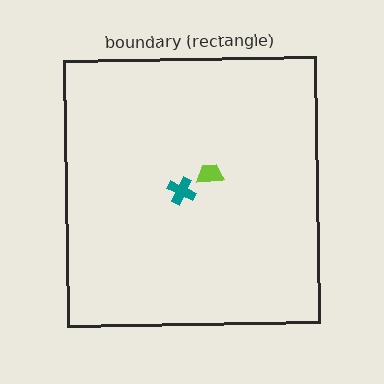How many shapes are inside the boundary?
2 inside, 0 outside.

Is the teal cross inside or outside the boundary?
Inside.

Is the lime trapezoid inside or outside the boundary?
Inside.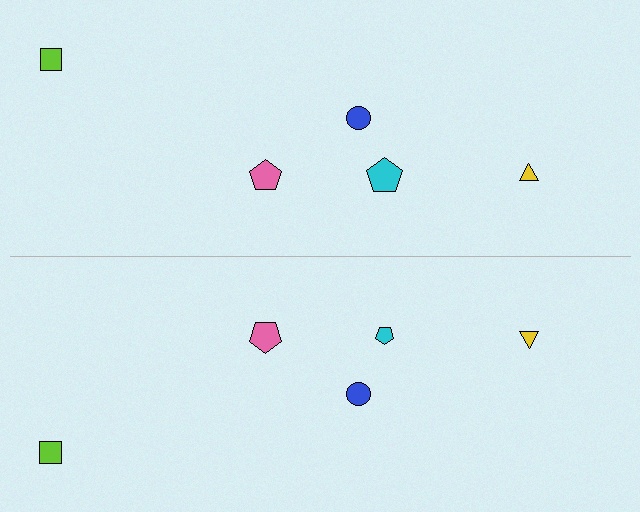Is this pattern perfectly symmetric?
No, the pattern is not perfectly symmetric. The cyan pentagon on the bottom side has a different size than its mirror counterpart.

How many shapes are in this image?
There are 10 shapes in this image.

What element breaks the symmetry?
The cyan pentagon on the bottom side has a different size than its mirror counterpart.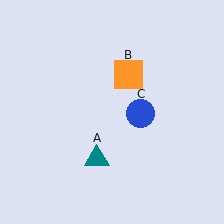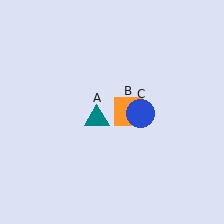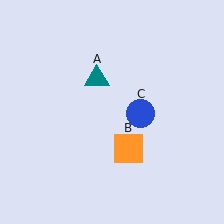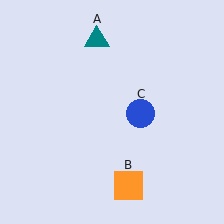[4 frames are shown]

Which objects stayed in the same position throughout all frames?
Blue circle (object C) remained stationary.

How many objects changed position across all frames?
2 objects changed position: teal triangle (object A), orange square (object B).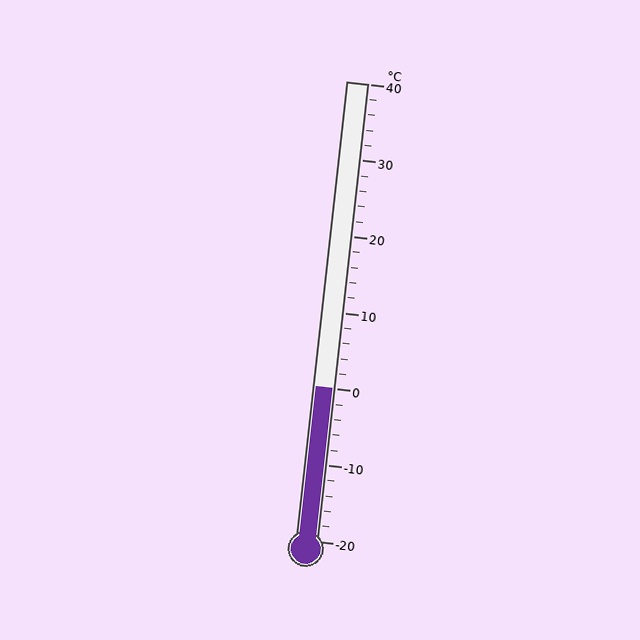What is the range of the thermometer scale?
The thermometer scale ranges from -20°C to 40°C.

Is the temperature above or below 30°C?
The temperature is below 30°C.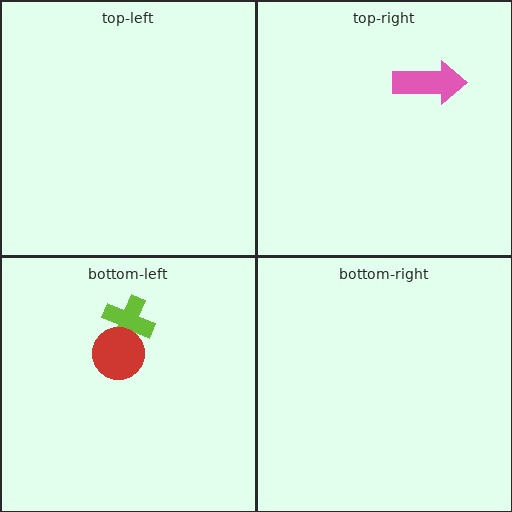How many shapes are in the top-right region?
1.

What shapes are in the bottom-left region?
The lime cross, the red circle.